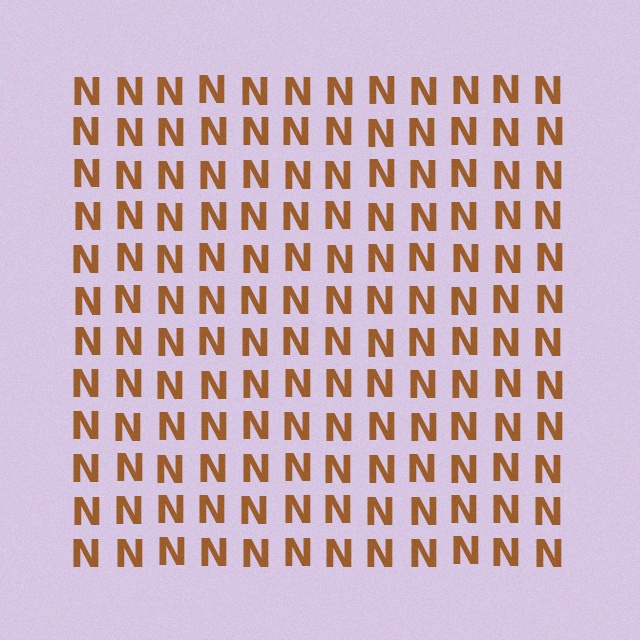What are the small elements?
The small elements are letter N's.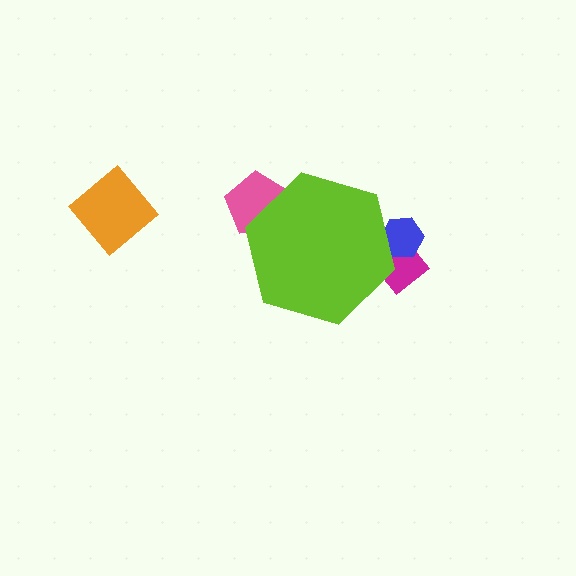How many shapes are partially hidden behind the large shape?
3 shapes are partially hidden.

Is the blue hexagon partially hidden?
Yes, the blue hexagon is partially hidden behind the lime hexagon.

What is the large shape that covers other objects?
A lime hexagon.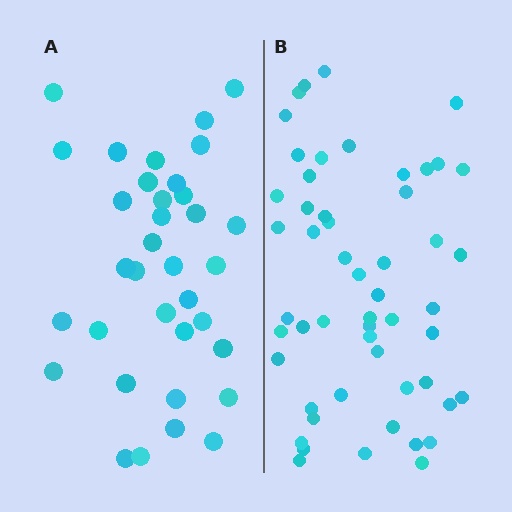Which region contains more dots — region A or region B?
Region B (the right region) has more dots.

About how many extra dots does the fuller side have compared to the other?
Region B has approximately 20 more dots than region A.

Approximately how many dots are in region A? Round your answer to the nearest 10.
About 40 dots. (The exact count is 35, which rounds to 40.)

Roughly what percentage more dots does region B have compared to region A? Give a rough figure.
About 50% more.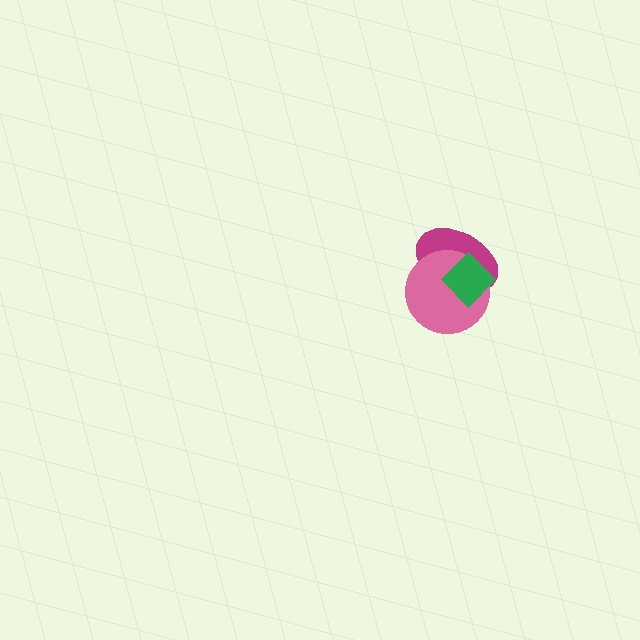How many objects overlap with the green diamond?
2 objects overlap with the green diamond.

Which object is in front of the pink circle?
The green diamond is in front of the pink circle.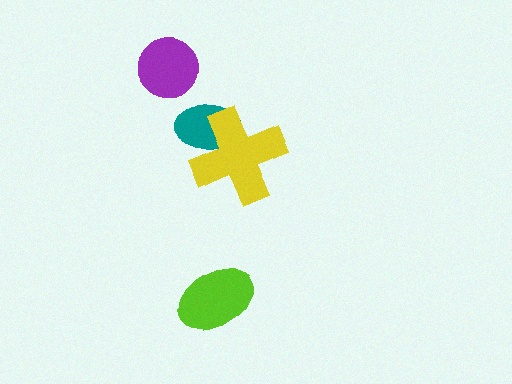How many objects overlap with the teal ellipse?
1 object overlaps with the teal ellipse.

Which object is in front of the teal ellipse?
The yellow cross is in front of the teal ellipse.